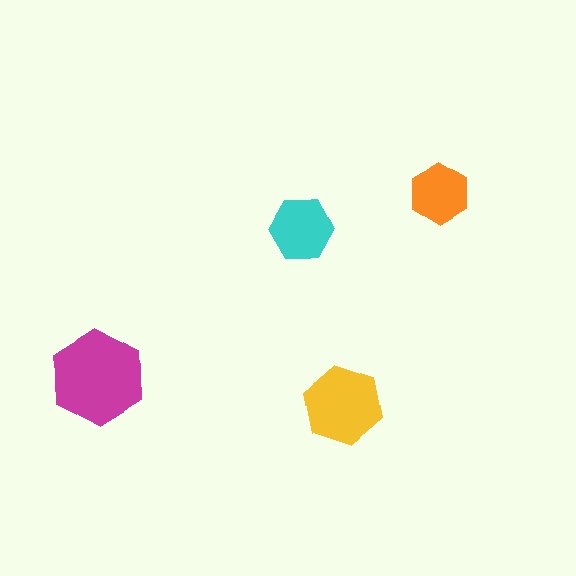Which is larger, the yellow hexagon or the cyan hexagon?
The yellow one.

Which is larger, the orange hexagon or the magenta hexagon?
The magenta one.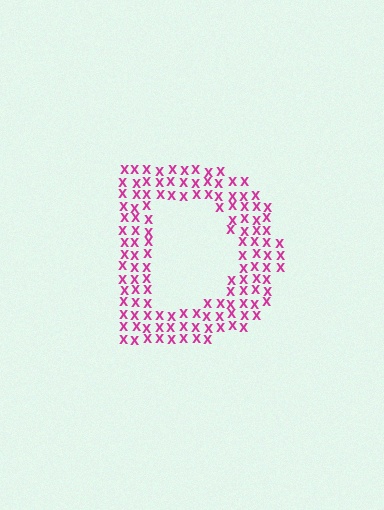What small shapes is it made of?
It is made of small letter X's.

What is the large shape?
The large shape is the letter D.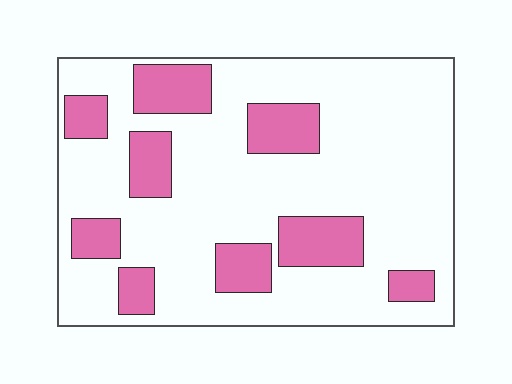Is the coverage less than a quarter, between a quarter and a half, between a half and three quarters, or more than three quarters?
Less than a quarter.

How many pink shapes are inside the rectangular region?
9.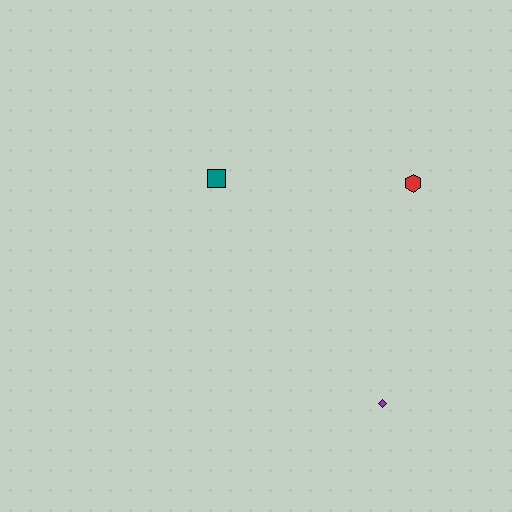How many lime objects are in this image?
There are no lime objects.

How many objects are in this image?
There are 3 objects.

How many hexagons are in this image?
There is 1 hexagon.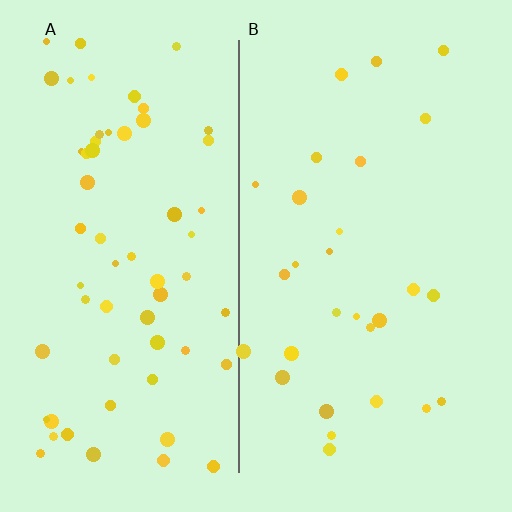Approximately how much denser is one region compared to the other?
Approximately 2.2× — region A over region B.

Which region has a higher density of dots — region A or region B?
A (the left).